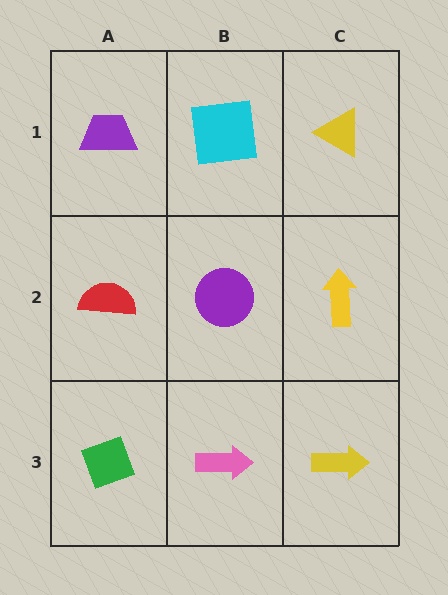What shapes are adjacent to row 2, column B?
A cyan square (row 1, column B), a pink arrow (row 3, column B), a red semicircle (row 2, column A), a yellow arrow (row 2, column C).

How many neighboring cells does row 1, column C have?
2.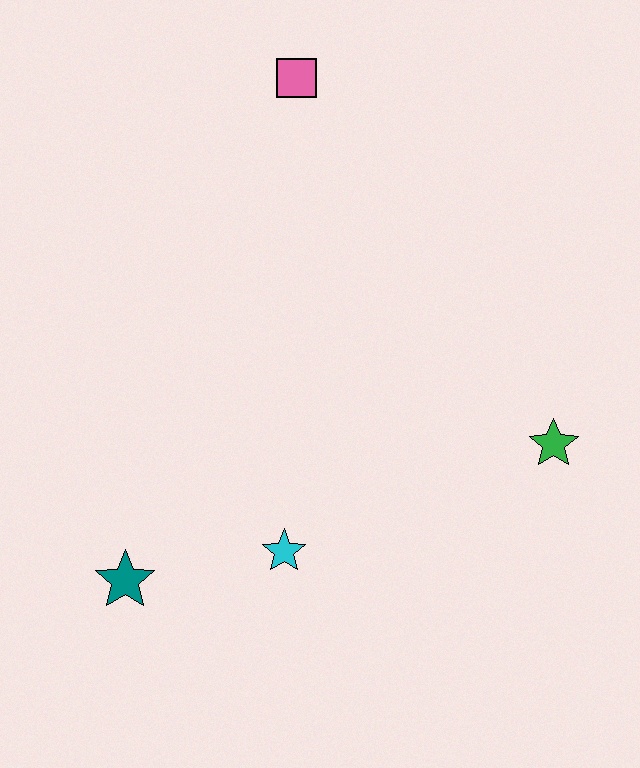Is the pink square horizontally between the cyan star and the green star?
Yes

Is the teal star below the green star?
Yes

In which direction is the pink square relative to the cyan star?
The pink square is above the cyan star.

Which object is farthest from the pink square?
The teal star is farthest from the pink square.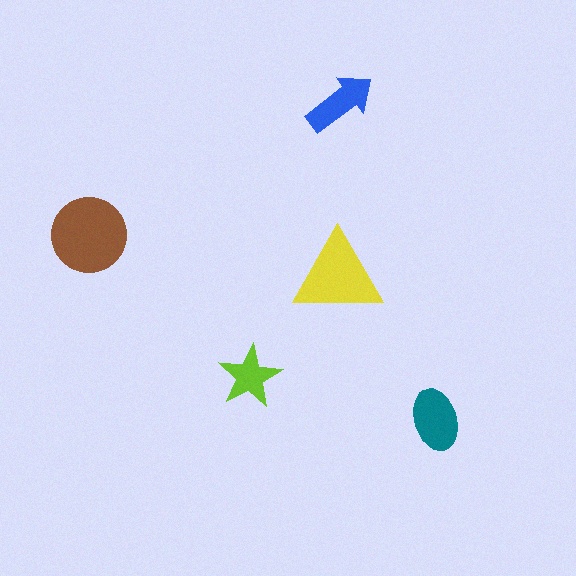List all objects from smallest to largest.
The lime star, the blue arrow, the teal ellipse, the yellow triangle, the brown circle.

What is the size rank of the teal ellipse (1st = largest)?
3rd.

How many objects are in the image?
There are 5 objects in the image.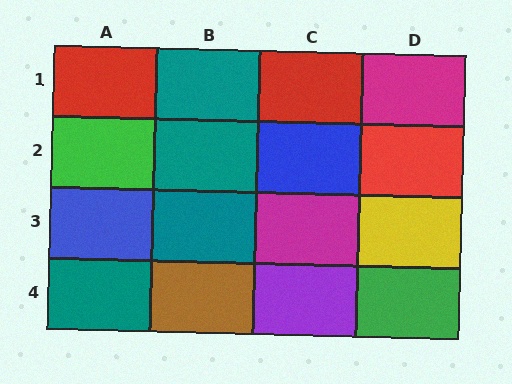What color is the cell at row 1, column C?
Red.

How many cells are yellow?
1 cell is yellow.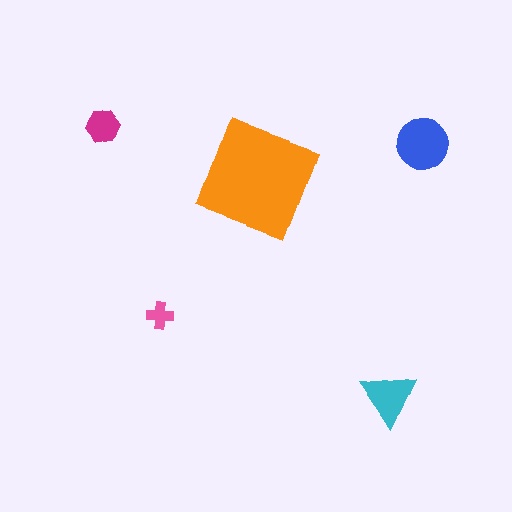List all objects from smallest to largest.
The pink cross, the magenta hexagon, the cyan triangle, the blue circle, the orange square.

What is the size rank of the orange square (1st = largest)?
1st.